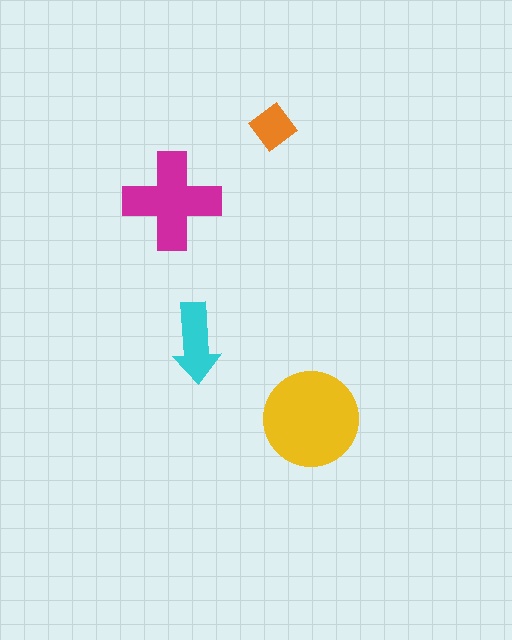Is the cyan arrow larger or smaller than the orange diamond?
Larger.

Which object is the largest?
The yellow circle.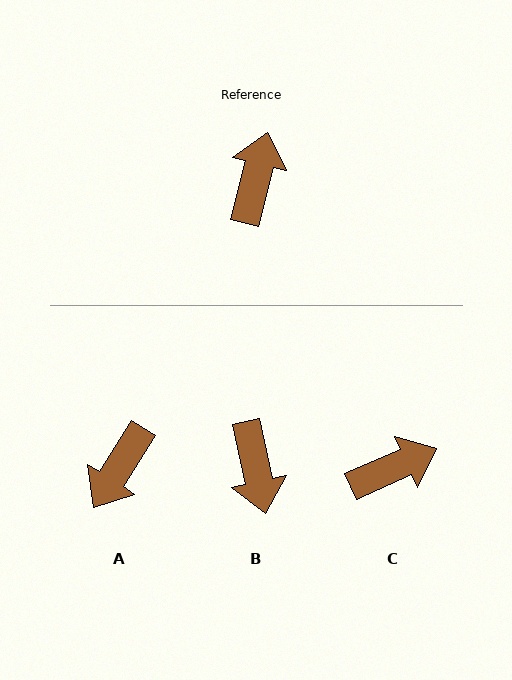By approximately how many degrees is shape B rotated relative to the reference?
Approximately 153 degrees clockwise.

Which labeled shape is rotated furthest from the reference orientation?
A, about 162 degrees away.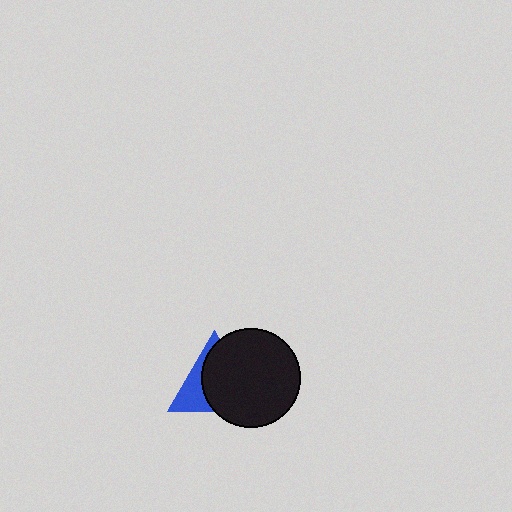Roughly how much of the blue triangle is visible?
A small part of it is visible (roughly 35%).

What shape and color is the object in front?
The object in front is a black circle.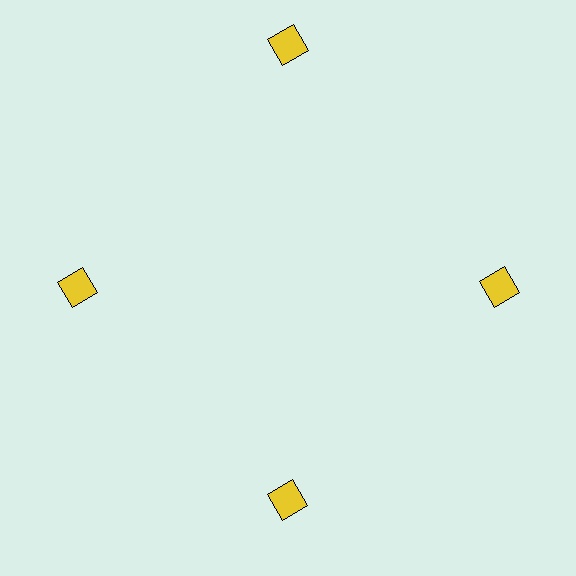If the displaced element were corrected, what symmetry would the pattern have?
It would have 4-fold rotational symmetry — the pattern would map onto itself every 90 degrees.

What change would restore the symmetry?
The symmetry would be restored by moving it inward, back onto the ring so that all 4 squares sit at equal angles and equal distance from the center.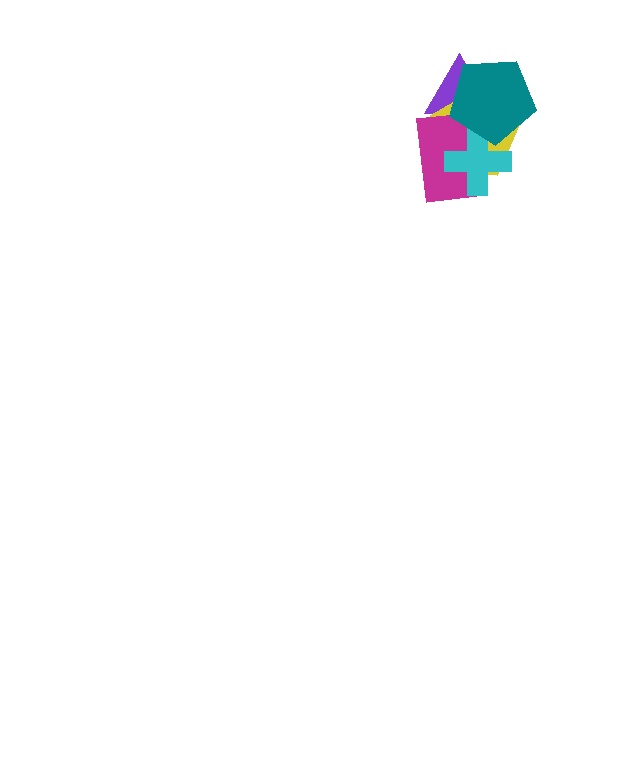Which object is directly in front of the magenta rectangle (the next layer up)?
The cyan cross is directly in front of the magenta rectangle.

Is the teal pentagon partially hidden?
No, no other shape covers it.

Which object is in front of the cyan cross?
The teal pentagon is in front of the cyan cross.